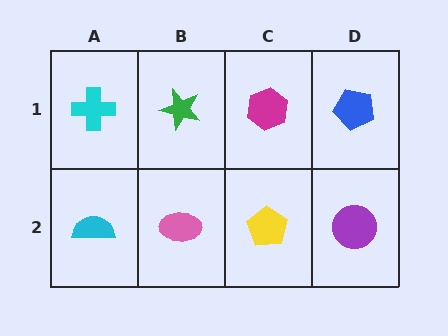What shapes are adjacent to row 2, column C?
A magenta hexagon (row 1, column C), a pink ellipse (row 2, column B), a purple circle (row 2, column D).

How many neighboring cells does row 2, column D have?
2.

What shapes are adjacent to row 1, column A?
A cyan semicircle (row 2, column A), a green star (row 1, column B).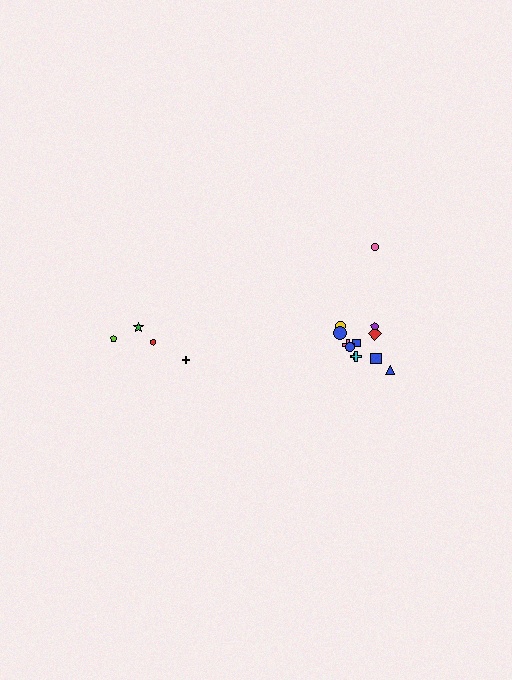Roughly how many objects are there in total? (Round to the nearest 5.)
Roughly 15 objects in total.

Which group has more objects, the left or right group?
The right group.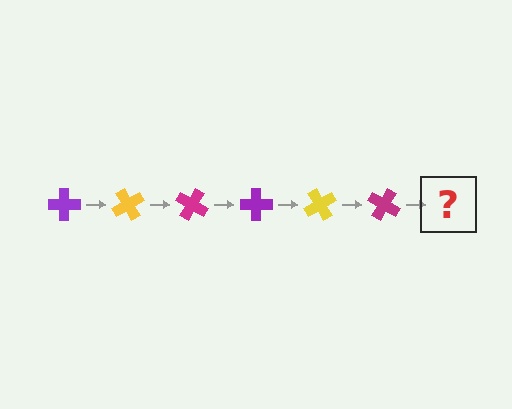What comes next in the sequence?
The next element should be a purple cross, rotated 360 degrees from the start.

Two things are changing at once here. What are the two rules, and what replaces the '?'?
The two rules are that it rotates 60 degrees each step and the color cycles through purple, yellow, and magenta. The '?' should be a purple cross, rotated 360 degrees from the start.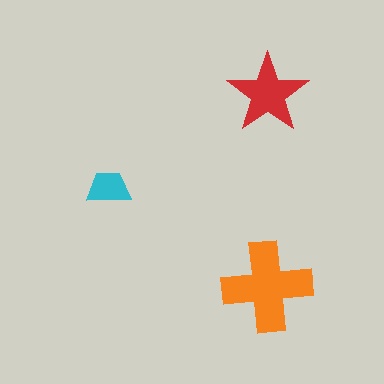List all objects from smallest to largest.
The cyan trapezoid, the red star, the orange cross.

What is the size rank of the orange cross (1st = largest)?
1st.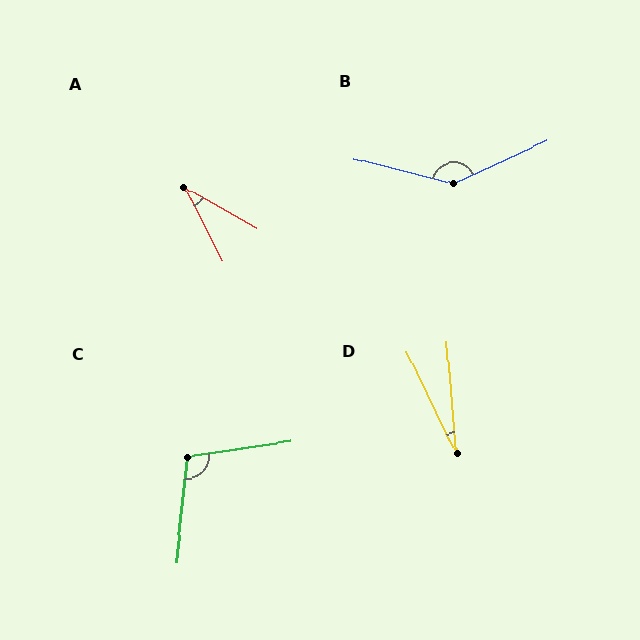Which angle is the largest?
B, at approximately 141 degrees.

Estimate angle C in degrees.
Approximately 104 degrees.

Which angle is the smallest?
D, at approximately 21 degrees.